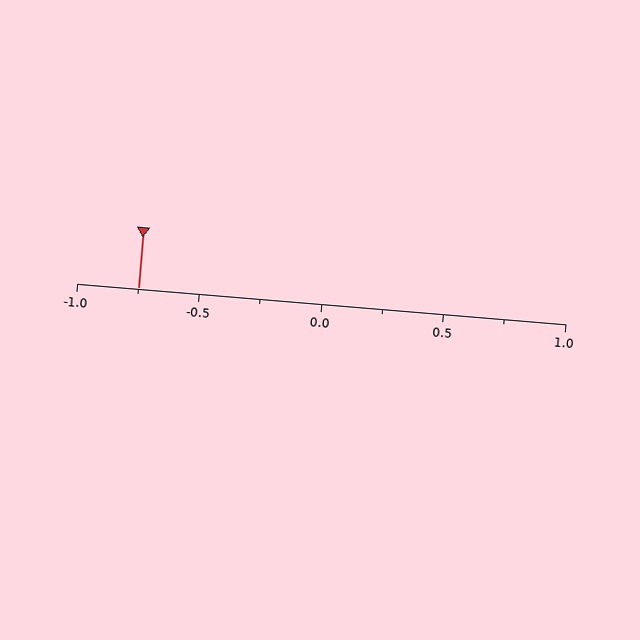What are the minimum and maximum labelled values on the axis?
The axis runs from -1.0 to 1.0.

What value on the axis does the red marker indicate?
The marker indicates approximately -0.75.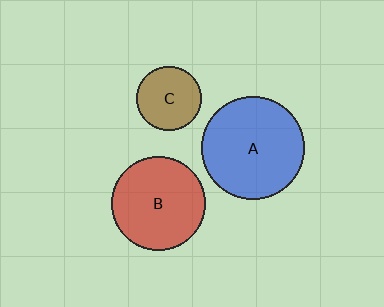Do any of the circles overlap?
No, none of the circles overlap.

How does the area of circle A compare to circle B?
Approximately 1.2 times.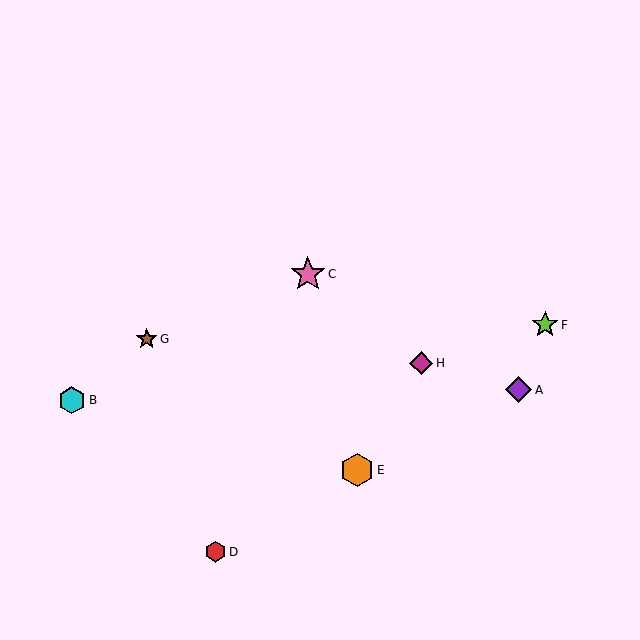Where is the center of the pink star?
The center of the pink star is at (308, 274).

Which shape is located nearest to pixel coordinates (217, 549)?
The red hexagon (labeled D) at (215, 552) is nearest to that location.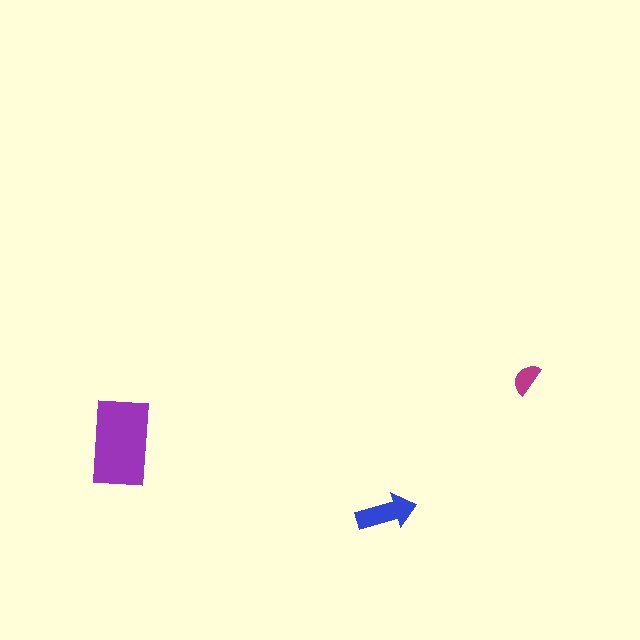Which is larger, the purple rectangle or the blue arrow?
The purple rectangle.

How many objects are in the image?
There are 3 objects in the image.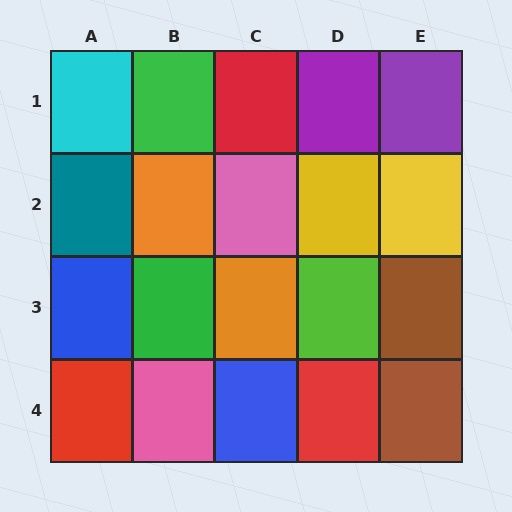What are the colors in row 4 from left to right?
Red, pink, blue, red, brown.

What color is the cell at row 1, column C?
Red.